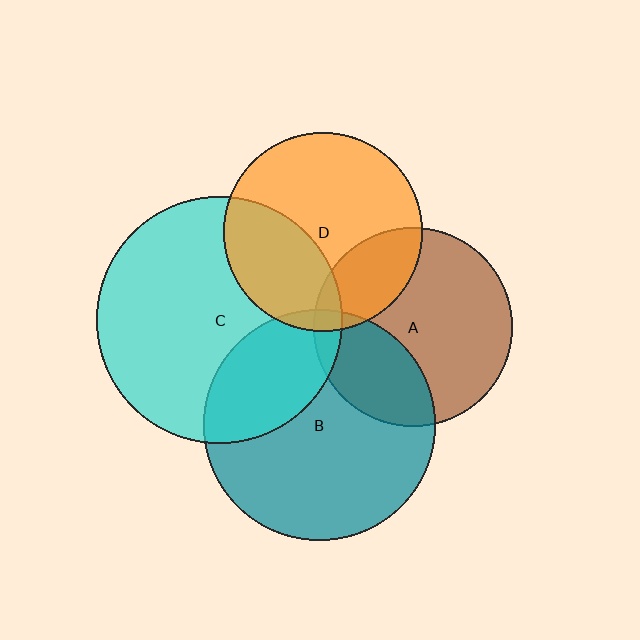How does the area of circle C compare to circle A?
Approximately 1.5 times.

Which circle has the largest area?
Circle C (cyan).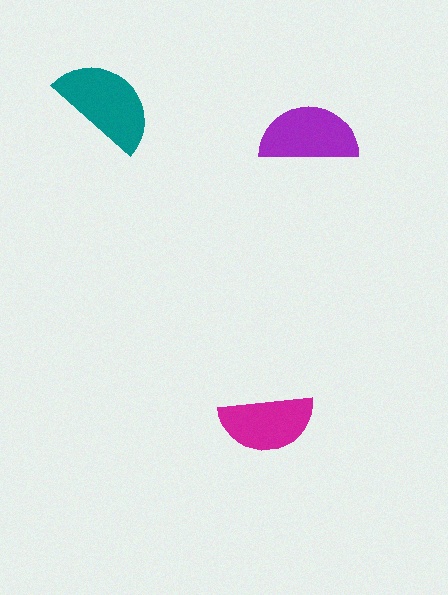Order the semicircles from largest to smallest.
the teal one, the purple one, the magenta one.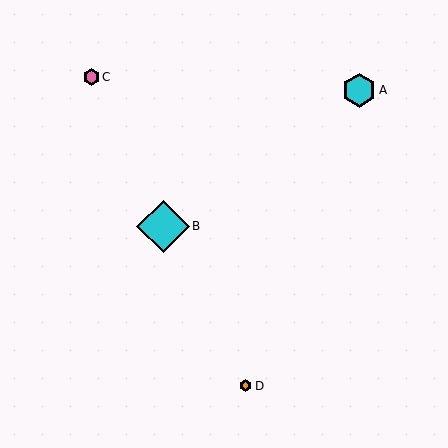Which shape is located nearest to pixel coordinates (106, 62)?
The pink hexagon (labeled C) at (91, 77) is nearest to that location.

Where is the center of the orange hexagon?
The center of the orange hexagon is at (246, 386).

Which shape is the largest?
The cyan diamond (labeled B) is the largest.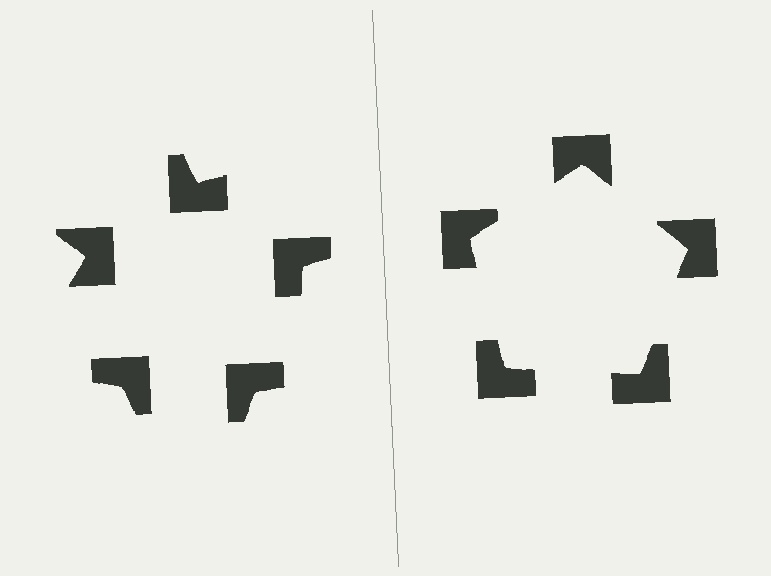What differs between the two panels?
The notched squares are positioned identically on both sides; only the wedge orientations differ. On the right they align to a pentagon; on the left they are misaligned.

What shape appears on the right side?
An illusory pentagon.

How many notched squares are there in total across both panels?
10 — 5 on each side.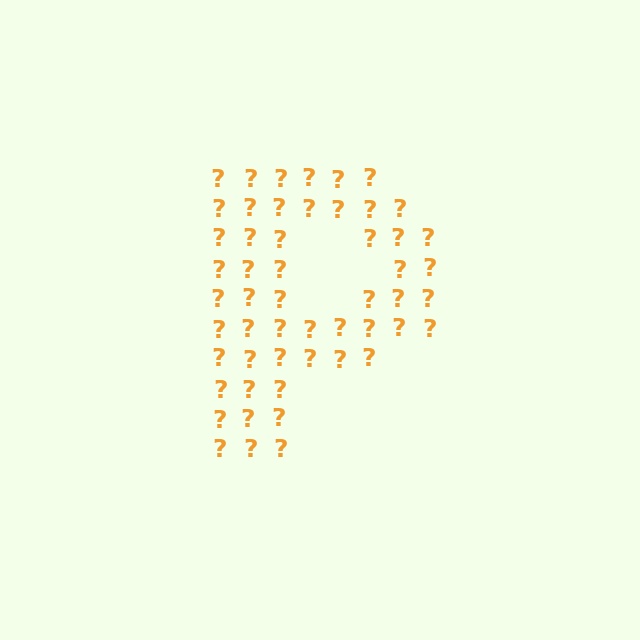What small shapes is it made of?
It is made of small question marks.